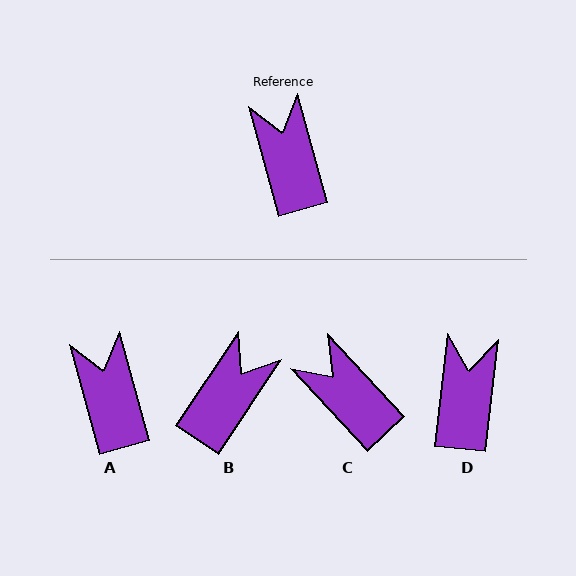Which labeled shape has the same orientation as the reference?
A.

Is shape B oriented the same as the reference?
No, it is off by about 49 degrees.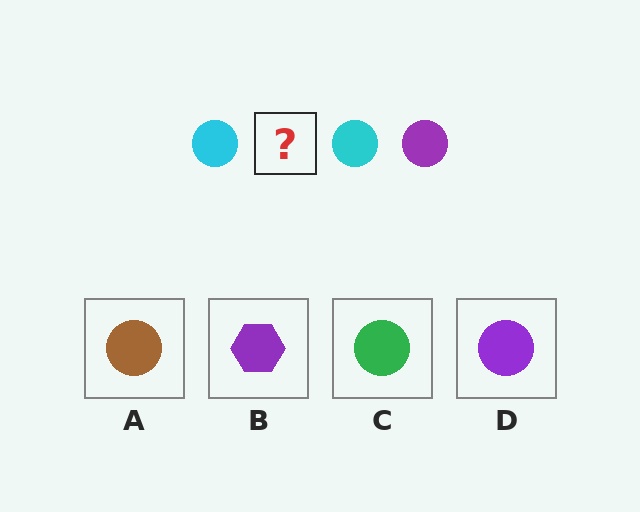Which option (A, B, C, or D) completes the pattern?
D.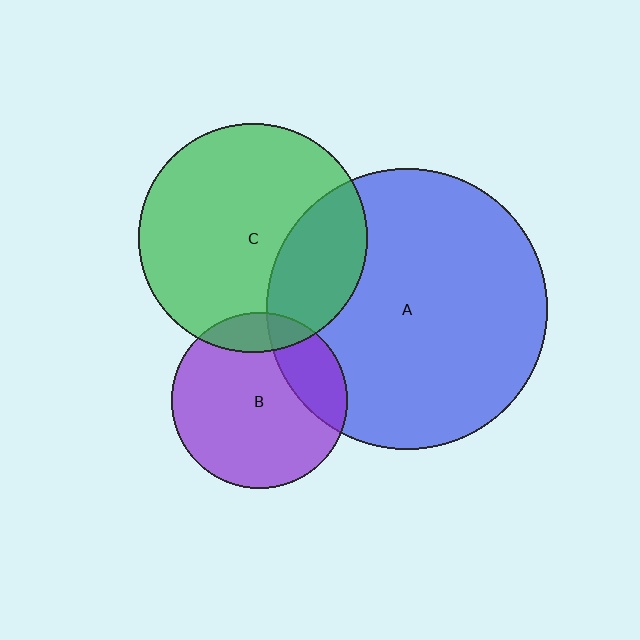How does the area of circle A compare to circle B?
Approximately 2.6 times.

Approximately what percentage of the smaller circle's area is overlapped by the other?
Approximately 25%.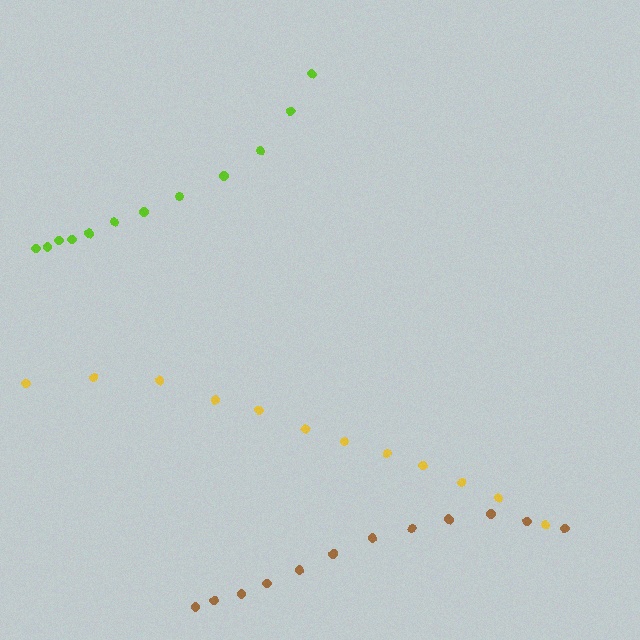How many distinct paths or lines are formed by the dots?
There are 3 distinct paths.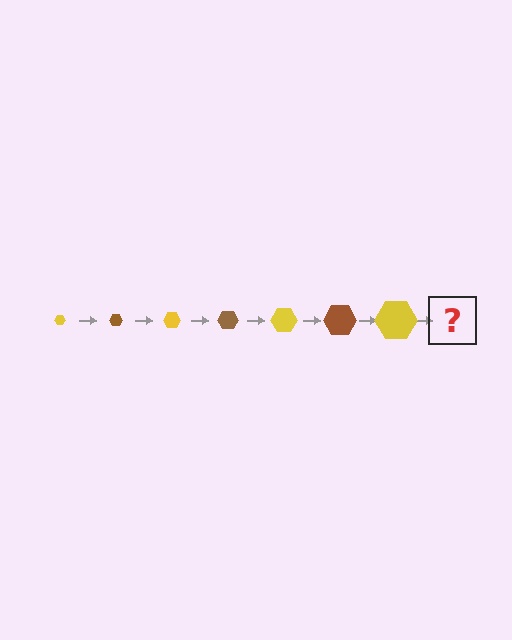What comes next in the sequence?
The next element should be a brown hexagon, larger than the previous one.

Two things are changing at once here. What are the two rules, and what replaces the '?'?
The two rules are that the hexagon grows larger each step and the color cycles through yellow and brown. The '?' should be a brown hexagon, larger than the previous one.